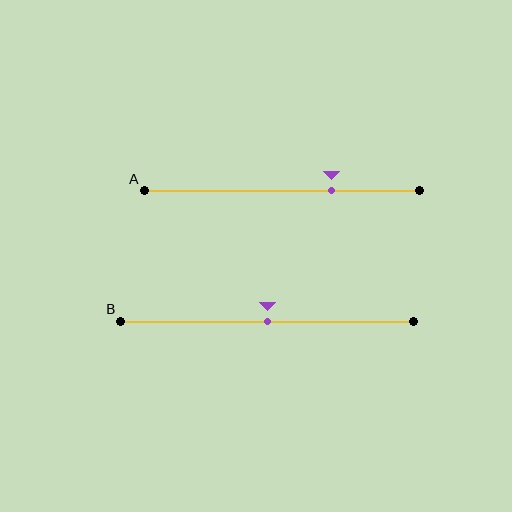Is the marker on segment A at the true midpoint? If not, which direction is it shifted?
No, the marker on segment A is shifted to the right by about 18% of the segment length.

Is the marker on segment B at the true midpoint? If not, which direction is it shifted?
Yes, the marker on segment B is at the true midpoint.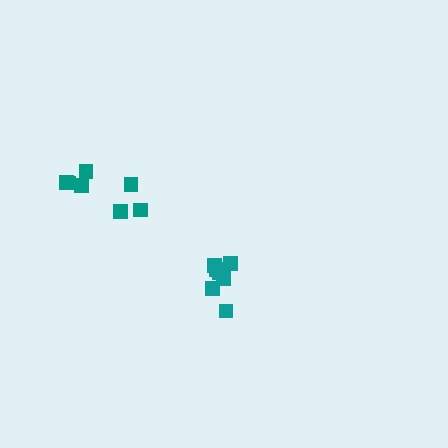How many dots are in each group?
Group 1: 7 dots, Group 2: 7 dots (14 total).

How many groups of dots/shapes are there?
There are 2 groups.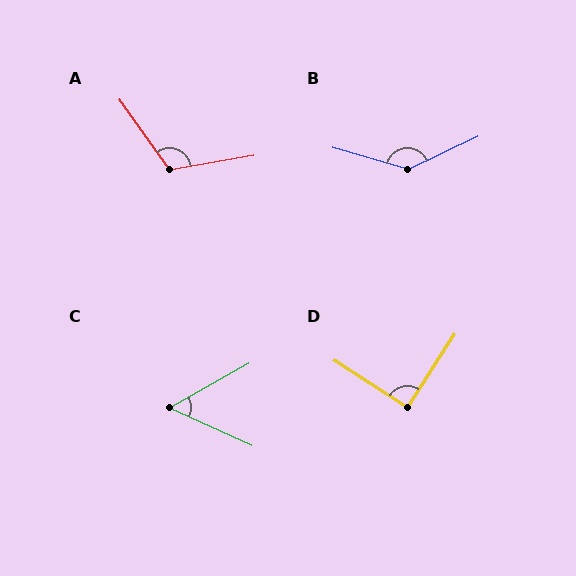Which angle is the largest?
B, at approximately 138 degrees.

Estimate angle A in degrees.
Approximately 116 degrees.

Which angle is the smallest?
C, at approximately 53 degrees.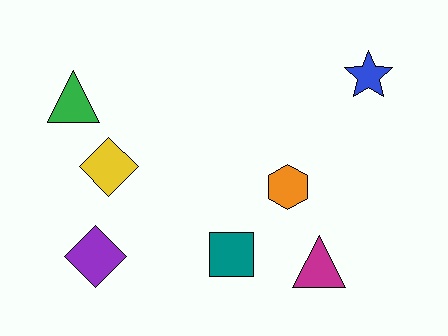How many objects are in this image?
There are 7 objects.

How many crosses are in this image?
There are no crosses.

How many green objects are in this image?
There is 1 green object.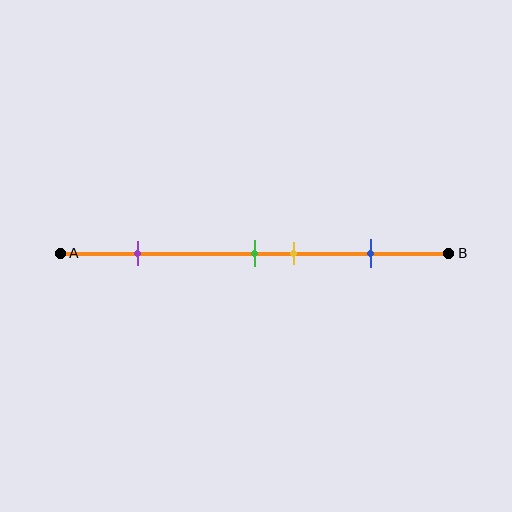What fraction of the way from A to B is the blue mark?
The blue mark is approximately 80% (0.8) of the way from A to B.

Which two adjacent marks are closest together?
The green and yellow marks are the closest adjacent pair.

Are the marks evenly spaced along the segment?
No, the marks are not evenly spaced.